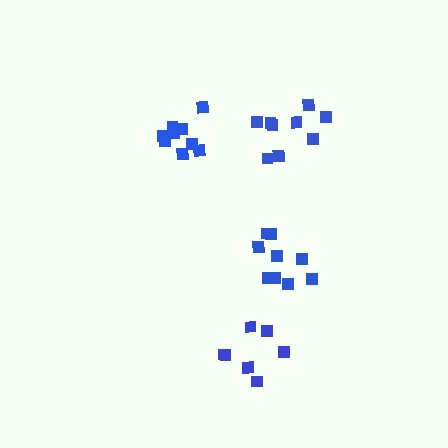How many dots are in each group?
Group 1: 7 dots, Group 2: 9 dots, Group 3: 9 dots, Group 4: 10 dots (35 total).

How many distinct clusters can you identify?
There are 4 distinct clusters.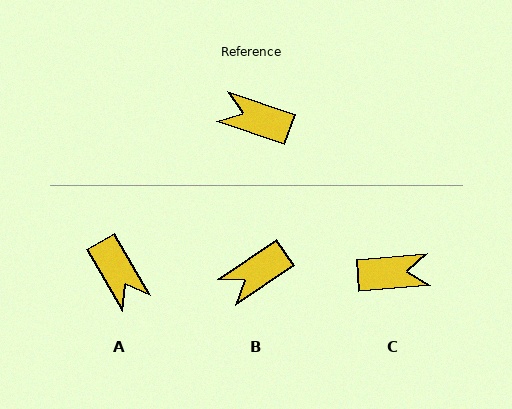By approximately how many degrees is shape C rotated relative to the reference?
Approximately 157 degrees clockwise.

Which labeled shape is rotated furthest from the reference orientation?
C, about 157 degrees away.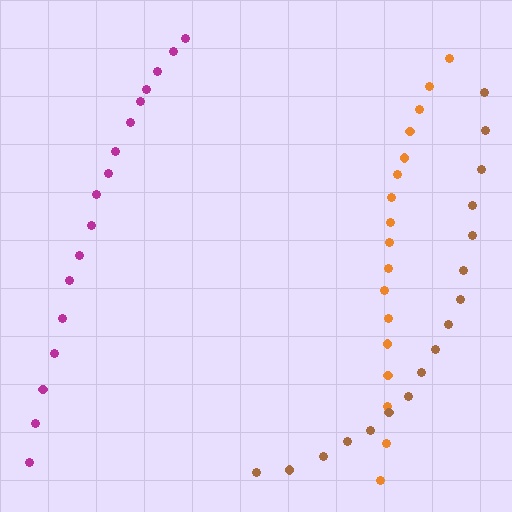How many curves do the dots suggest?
There are 3 distinct paths.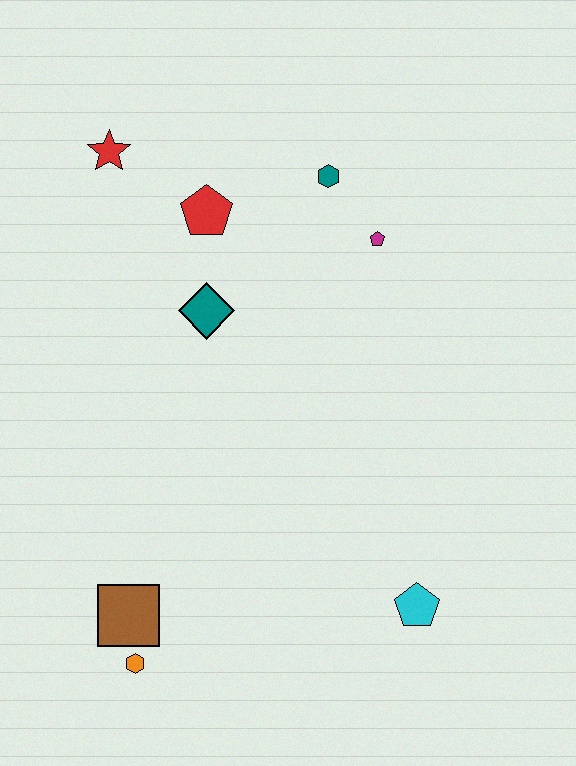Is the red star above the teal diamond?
Yes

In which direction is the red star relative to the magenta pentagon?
The red star is to the left of the magenta pentagon.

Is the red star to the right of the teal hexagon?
No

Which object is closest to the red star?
The red pentagon is closest to the red star.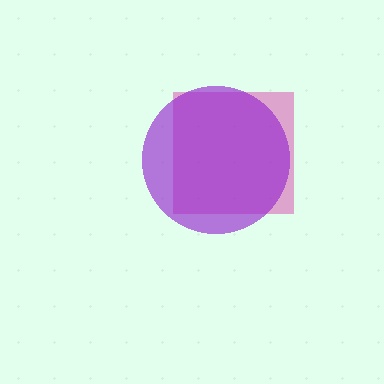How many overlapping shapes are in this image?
There are 2 overlapping shapes in the image.